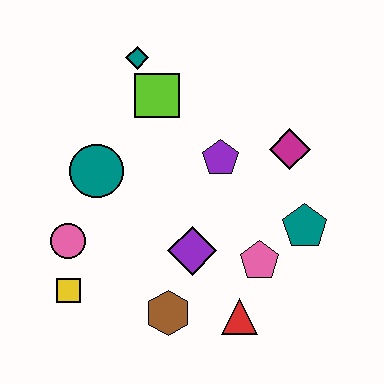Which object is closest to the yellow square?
The pink circle is closest to the yellow square.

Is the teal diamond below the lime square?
No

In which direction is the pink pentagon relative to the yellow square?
The pink pentagon is to the right of the yellow square.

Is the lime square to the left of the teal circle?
No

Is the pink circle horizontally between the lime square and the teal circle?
No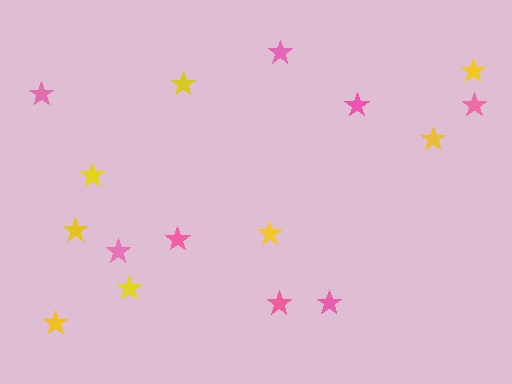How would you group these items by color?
There are 2 groups: one group of yellow stars (8) and one group of pink stars (8).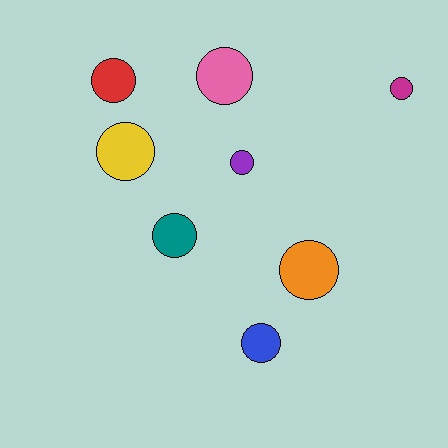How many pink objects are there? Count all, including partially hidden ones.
There is 1 pink object.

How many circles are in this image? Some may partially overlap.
There are 8 circles.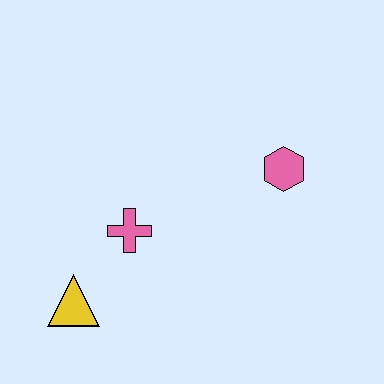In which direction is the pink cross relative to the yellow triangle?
The pink cross is above the yellow triangle.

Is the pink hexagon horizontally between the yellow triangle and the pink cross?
No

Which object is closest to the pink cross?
The yellow triangle is closest to the pink cross.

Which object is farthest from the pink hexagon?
The yellow triangle is farthest from the pink hexagon.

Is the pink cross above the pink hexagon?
No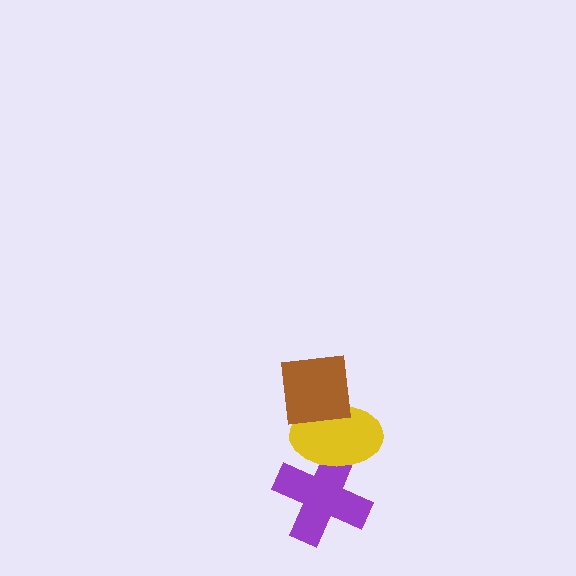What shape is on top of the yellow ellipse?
The brown square is on top of the yellow ellipse.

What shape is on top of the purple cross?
The yellow ellipse is on top of the purple cross.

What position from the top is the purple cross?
The purple cross is 3rd from the top.